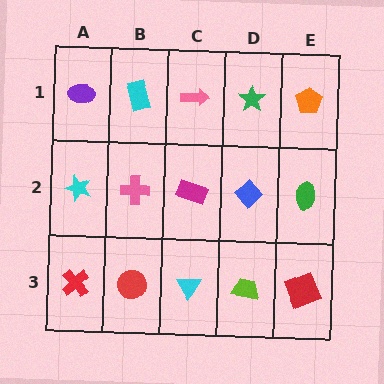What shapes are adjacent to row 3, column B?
A pink cross (row 2, column B), a red cross (row 3, column A), a cyan triangle (row 3, column C).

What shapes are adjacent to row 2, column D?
A green star (row 1, column D), a lime trapezoid (row 3, column D), a magenta rectangle (row 2, column C), a green ellipse (row 2, column E).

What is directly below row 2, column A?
A red cross.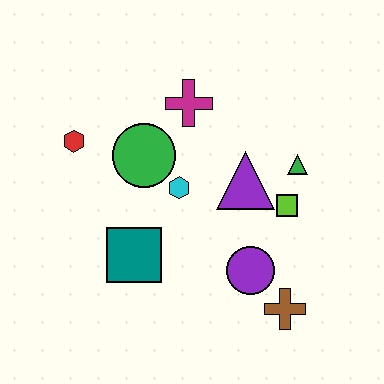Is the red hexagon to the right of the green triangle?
No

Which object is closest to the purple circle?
The brown cross is closest to the purple circle.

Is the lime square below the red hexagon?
Yes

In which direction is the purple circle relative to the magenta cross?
The purple circle is below the magenta cross.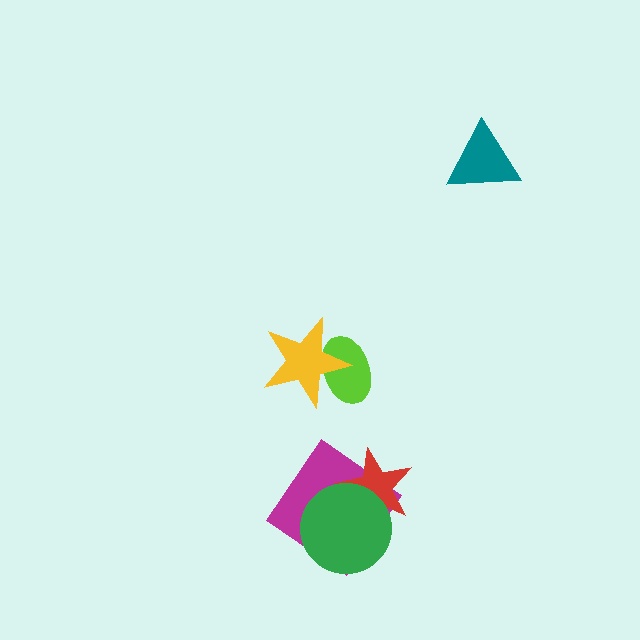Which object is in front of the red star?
The green circle is in front of the red star.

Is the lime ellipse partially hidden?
Yes, it is partially covered by another shape.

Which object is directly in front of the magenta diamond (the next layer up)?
The red star is directly in front of the magenta diamond.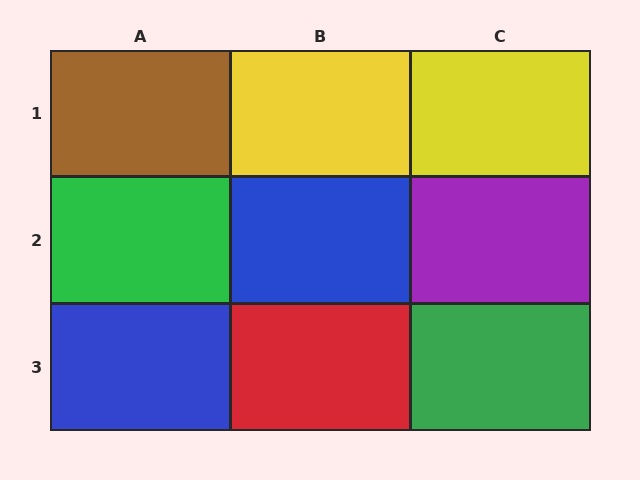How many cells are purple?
1 cell is purple.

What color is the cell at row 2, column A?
Green.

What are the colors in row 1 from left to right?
Brown, yellow, yellow.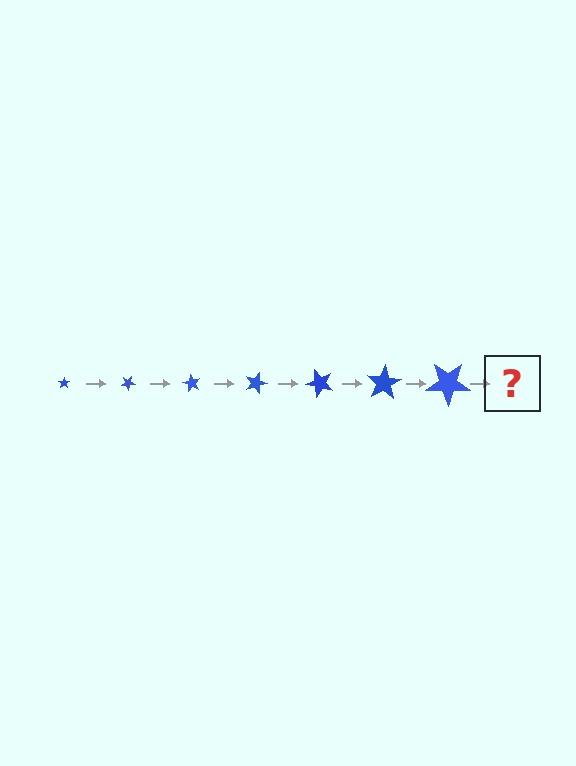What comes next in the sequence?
The next element should be a star, larger than the previous one and rotated 210 degrees from the start.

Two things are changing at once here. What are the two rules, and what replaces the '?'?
The two rules are that the star grows larger each step and it rotates 30 degrees each step. The '?' should be a star, larger than the previous one and rotated 210 degrees from the start.